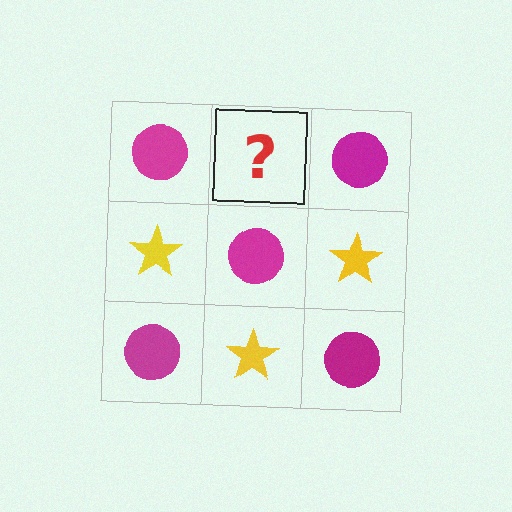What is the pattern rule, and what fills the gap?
The rule is that it alternates magenta circle and yellow star in a checkerboard pattern. The gap should be filled with a yellow star.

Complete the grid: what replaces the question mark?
The question mark should be replaced with a yellow star.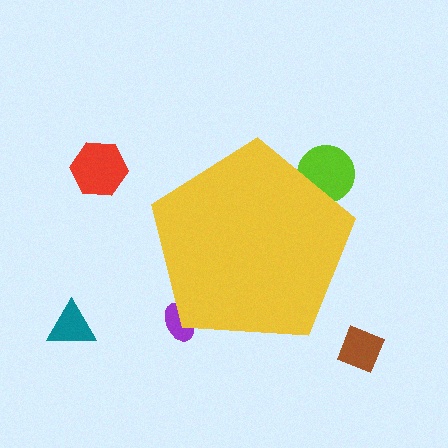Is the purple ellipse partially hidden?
Yes, the purple ellipse is partially hidden behind the yellow pentagon.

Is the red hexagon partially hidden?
No, the red hexagon is fully visible.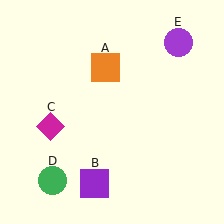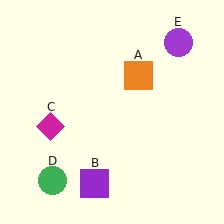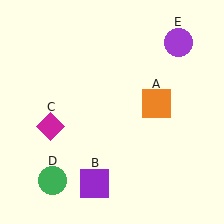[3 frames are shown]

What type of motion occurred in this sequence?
The orange square (object A) rotated clockwise around the center of the scene.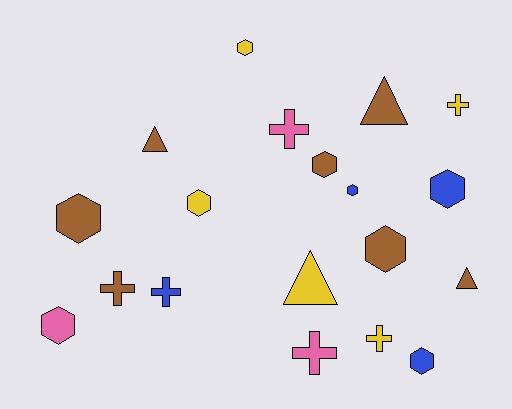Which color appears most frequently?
Brown, with 7 objects.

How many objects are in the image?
There are 19 objects.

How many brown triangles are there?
There are 3 brown triangles.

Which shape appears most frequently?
Hexagon, with 9 objects.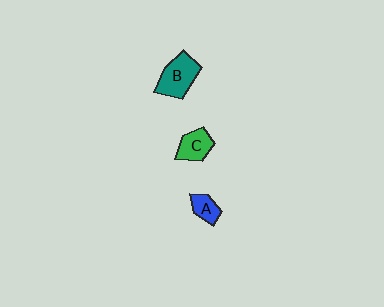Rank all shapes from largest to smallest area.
From largest to smallest: B (teal), C (green), A (blue).